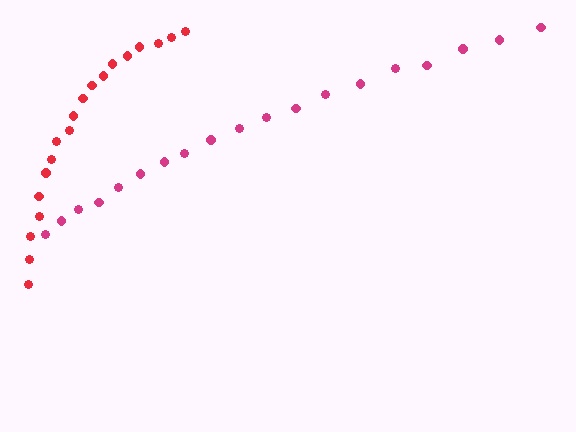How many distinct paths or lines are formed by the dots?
There are 2 distinct paths.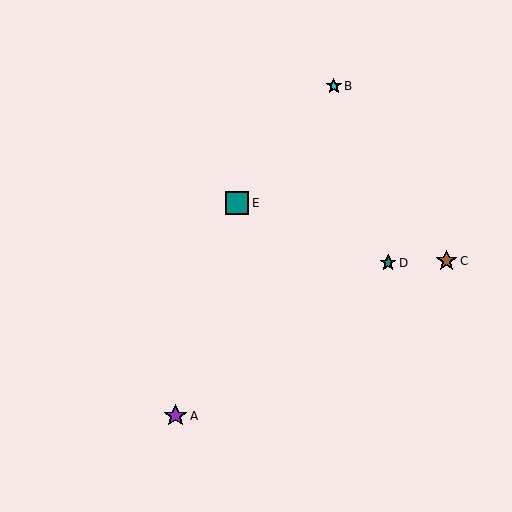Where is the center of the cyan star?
The center of the cyan star is at (334, 86).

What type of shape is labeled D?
Shape D is a teal star.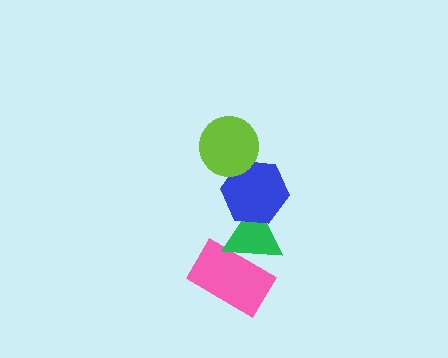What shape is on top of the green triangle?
The blue hexagon is on top of the green triangle.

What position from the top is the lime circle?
The lime circle is 1st from the top.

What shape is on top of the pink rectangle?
The green triangle is on top of the pink rectangle.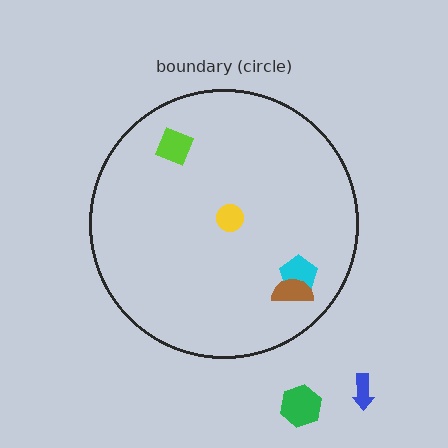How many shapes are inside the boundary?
4 inside, 2 outside.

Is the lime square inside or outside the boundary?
Inside.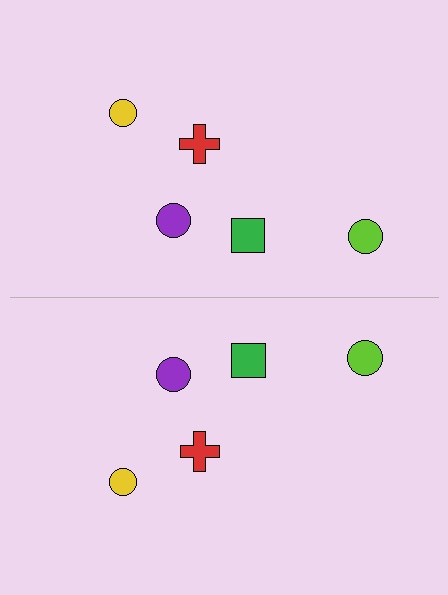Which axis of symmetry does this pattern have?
The pattern has a horizontal axis of symmetry running through the center of the image.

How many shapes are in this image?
There are 10 shapes in this image.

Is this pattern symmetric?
Yes, this pattern has bilateral (reflection) symmetry.